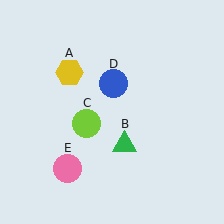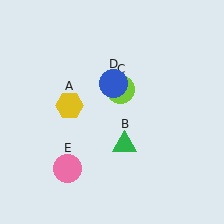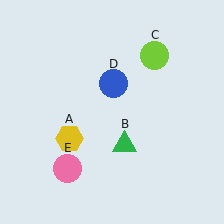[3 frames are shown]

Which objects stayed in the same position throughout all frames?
Green triangle (object B) and blue circle (object D) and pink circle (object E) remained stationary.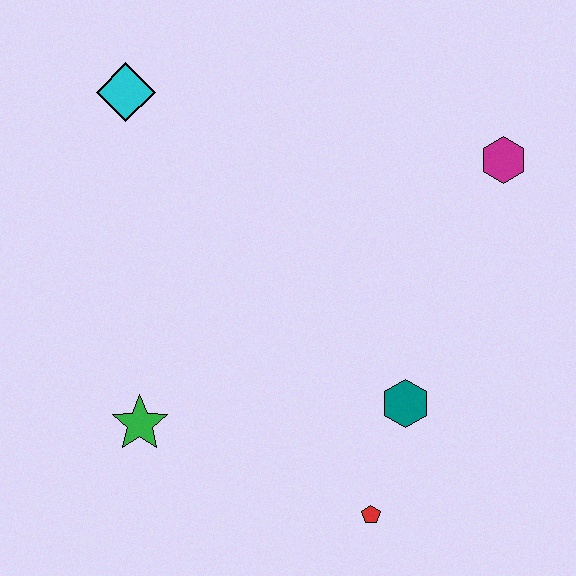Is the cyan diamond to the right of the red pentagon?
No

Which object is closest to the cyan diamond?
The green star is closest to the cyan diamond.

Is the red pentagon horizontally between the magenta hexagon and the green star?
Yes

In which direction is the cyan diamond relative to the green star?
The cyan diamond is above the green star.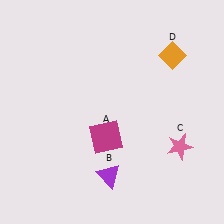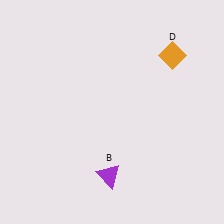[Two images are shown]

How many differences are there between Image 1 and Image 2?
There are 2 differences between the two images.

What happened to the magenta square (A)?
The magenta square (A) was removed in Image 2. It was in the bottom-left area of Image 1.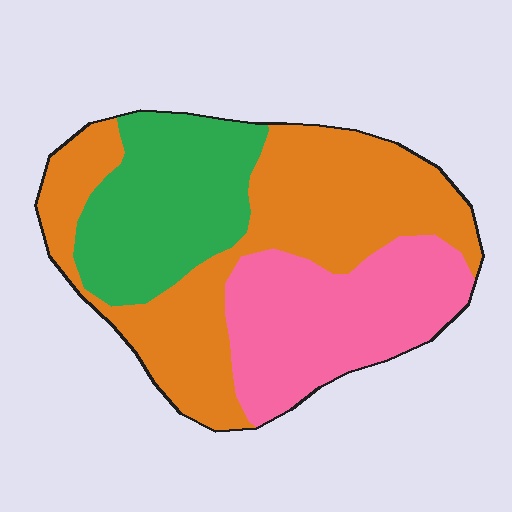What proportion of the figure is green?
Green covers 26% of the figure.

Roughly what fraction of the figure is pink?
Pink takes up about one quarter (1/4) of the figure.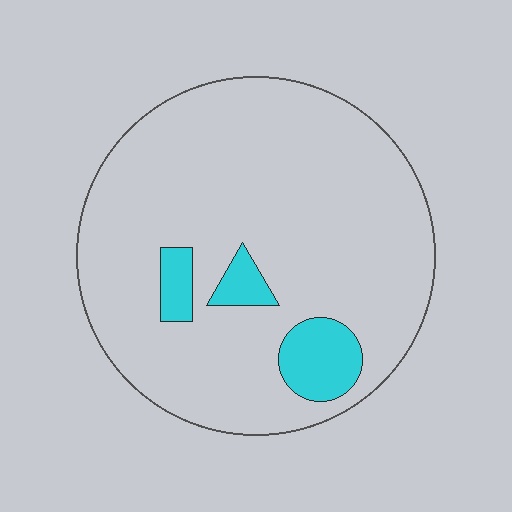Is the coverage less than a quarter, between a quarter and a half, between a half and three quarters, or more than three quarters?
Less than a quarter.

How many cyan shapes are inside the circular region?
3.